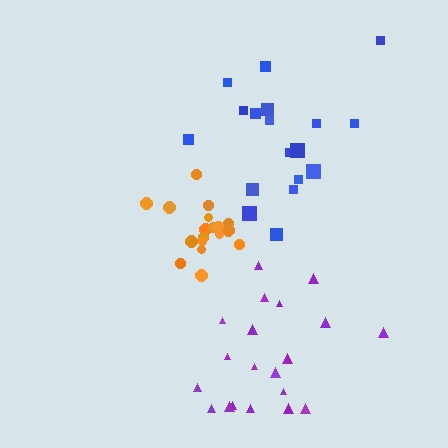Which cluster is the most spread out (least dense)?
Blue.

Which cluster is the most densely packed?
Orange.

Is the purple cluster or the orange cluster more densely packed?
Orange.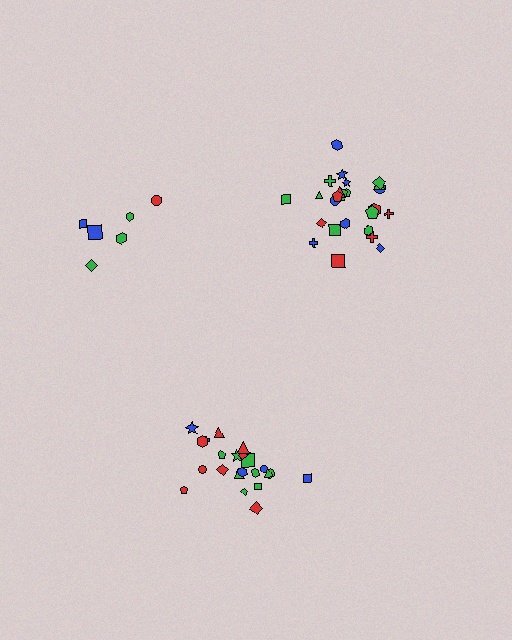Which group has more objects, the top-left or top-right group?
The top-right group.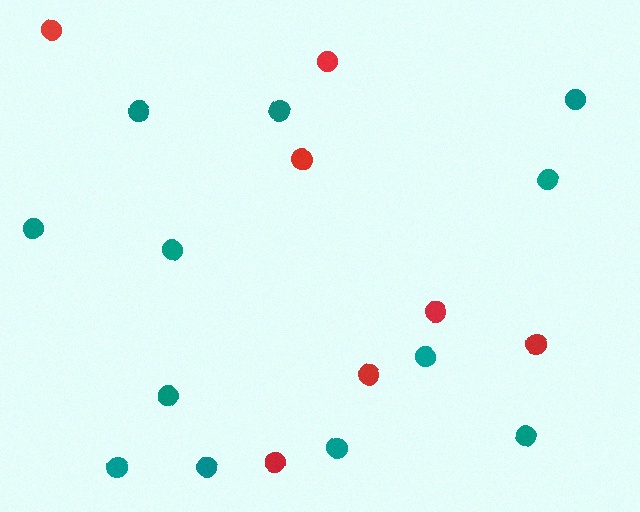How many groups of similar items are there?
There are 2 groups: one group of teal circles (12) and one group of red circles (7).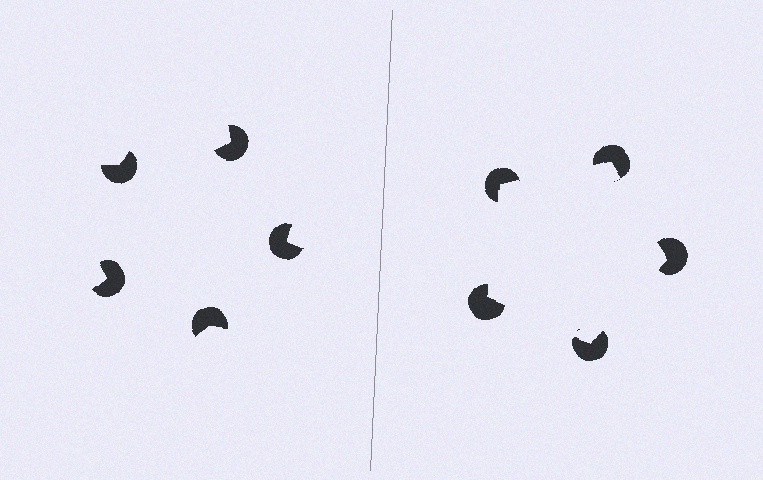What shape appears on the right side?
An illusory pentagon.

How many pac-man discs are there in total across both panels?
10 — 5 on each side.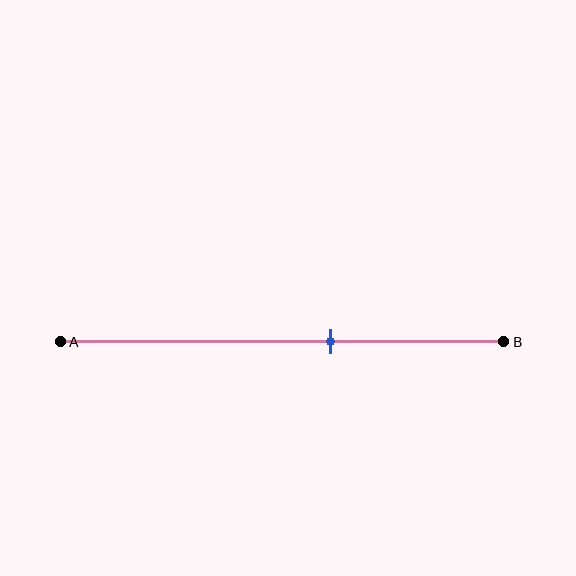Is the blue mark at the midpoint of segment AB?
No, the mark is at about 60% from A, not at the 50% midpoint.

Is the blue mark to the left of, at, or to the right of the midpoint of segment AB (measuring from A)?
The blue mark is to the right of the midpoint of segment AB.